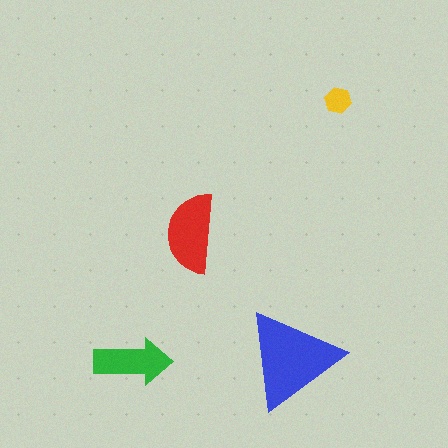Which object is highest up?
The yellow hexagon is topmost.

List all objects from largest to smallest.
The blue triangle, the red semicircle, the green arrow, the yellow hexagon.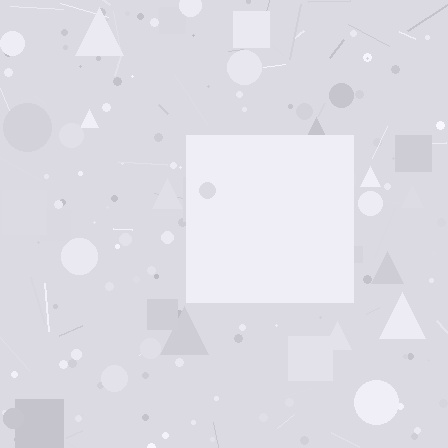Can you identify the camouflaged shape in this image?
The camouflaged shape is a square.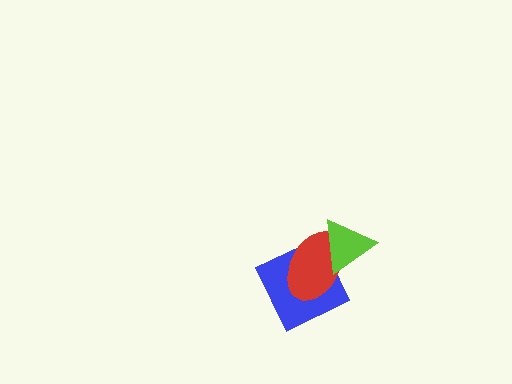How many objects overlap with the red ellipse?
2 objects overlap with the red ellipse.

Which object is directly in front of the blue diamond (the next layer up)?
The red ellipse is directly in front of the blue diamond.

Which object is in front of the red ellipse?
The lime triangle is in front of the red ellipse.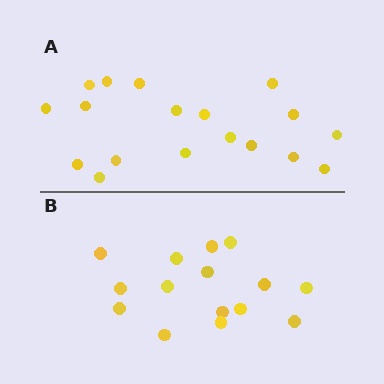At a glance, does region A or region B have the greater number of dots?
Region A (the top region) has more dots.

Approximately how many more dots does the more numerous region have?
Region A has just a few more — roughly 2 or 3 more dots than region B.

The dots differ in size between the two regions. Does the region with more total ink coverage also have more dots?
No. Region B has more total ink coverage because its dots are larger, but region A actually contains more individual dots. Total area can be misleading — the number of items is what matters here.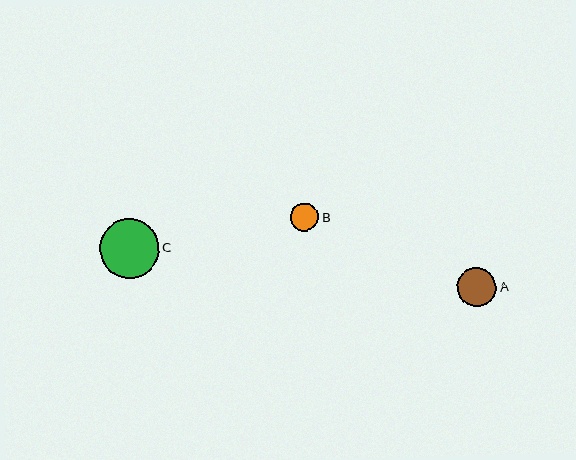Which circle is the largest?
Circle C is the largest with a size of approximately 60 pixels.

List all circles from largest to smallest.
From largest to smallest: C, A, B.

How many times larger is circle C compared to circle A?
Circle C is approximately 1.5 times the size of circle A.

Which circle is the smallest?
Circle B is the smallest with a size of approximately 28 pixels.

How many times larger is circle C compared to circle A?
Circle C is approximately 1.5 times the size of circle A.